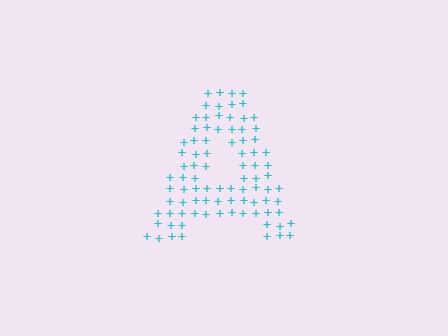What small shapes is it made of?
It is made of small plus signs.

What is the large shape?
The large shape is the letter A.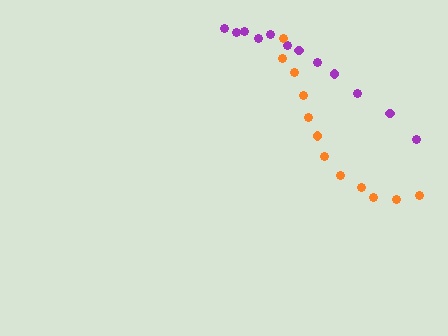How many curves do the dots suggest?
There are 2 distinct paths.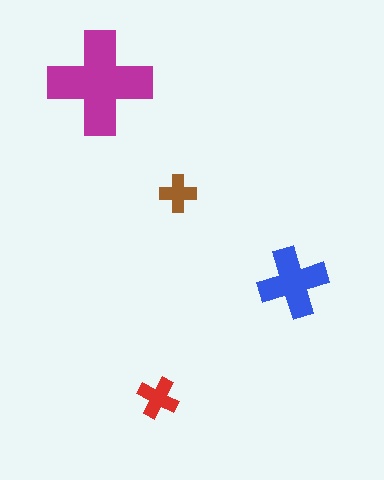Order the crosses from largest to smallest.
the magenta one, the blue one, the red one, the brown one.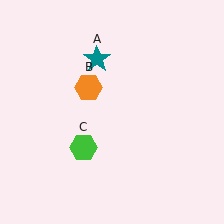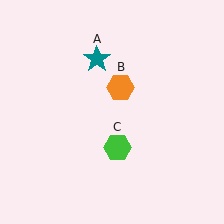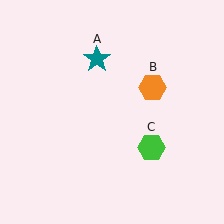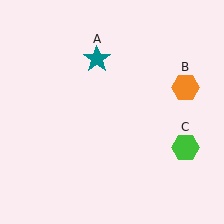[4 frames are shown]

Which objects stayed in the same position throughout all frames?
Teal star (object A) remained stationary.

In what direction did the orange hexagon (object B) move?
The orange hexagon (object B) moved right.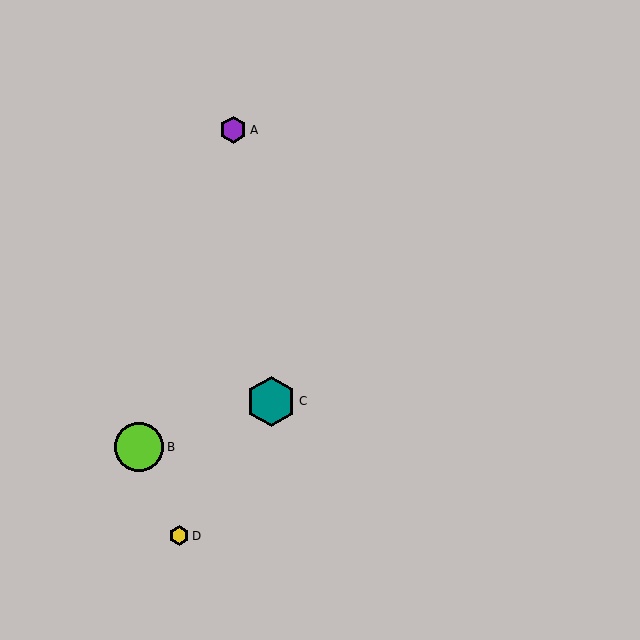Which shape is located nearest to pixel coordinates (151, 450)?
The lime circle (labeled B) at (139, 447) is nearest to that location.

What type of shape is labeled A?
Shape A is a purple hexagon.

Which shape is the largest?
The teal hexagon (labeled C) is the largest.